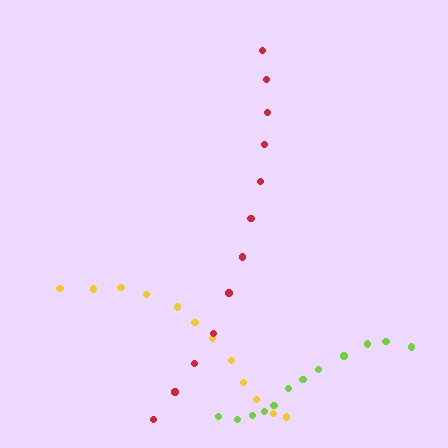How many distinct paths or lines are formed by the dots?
There are 3 distinct paths.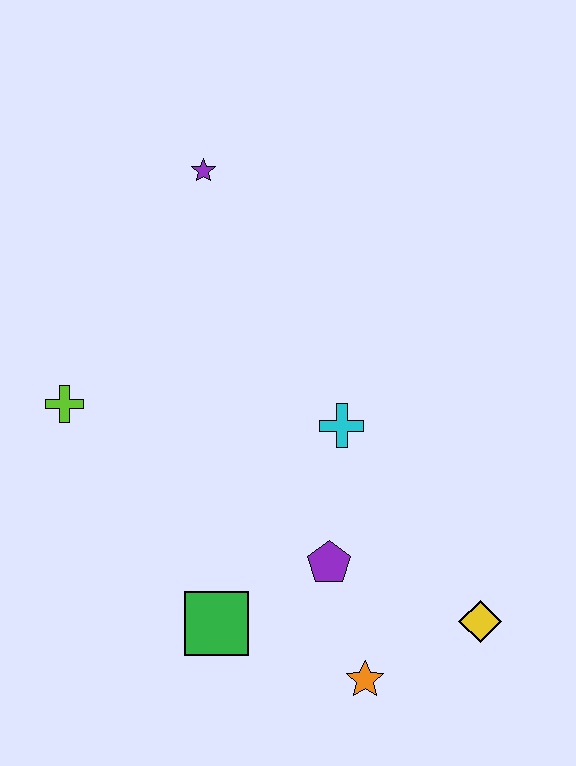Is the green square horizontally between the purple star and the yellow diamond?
Yes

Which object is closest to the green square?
The purple pentagon is closest to the green square.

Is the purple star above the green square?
Yes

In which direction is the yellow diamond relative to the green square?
The yellow diamond is to the right of the green square.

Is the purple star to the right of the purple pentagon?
No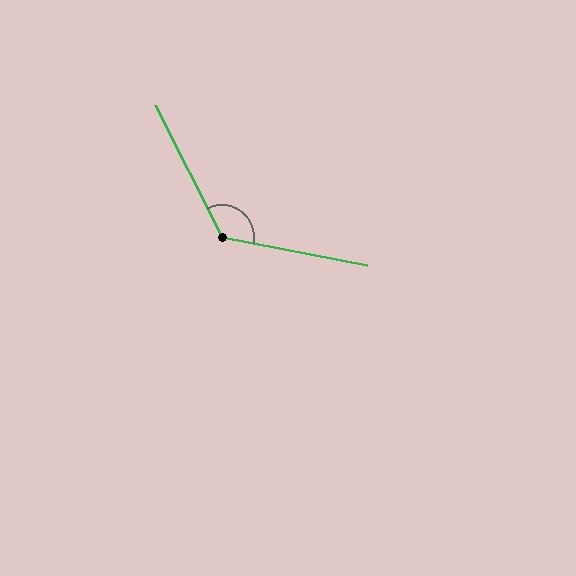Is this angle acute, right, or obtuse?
It is obtuse.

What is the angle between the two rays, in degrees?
Approximately 127 degrees.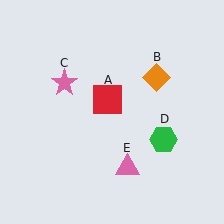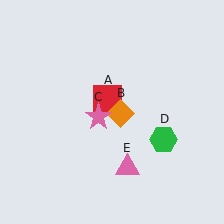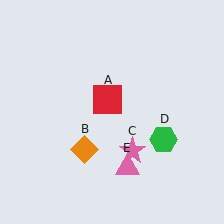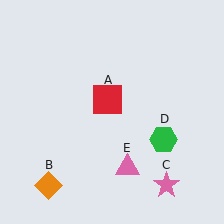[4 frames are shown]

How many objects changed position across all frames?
2 objects changed position: orange diamond (object B), pink star (object C).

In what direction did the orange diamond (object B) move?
The orange diamond (object B) moved down and to the left.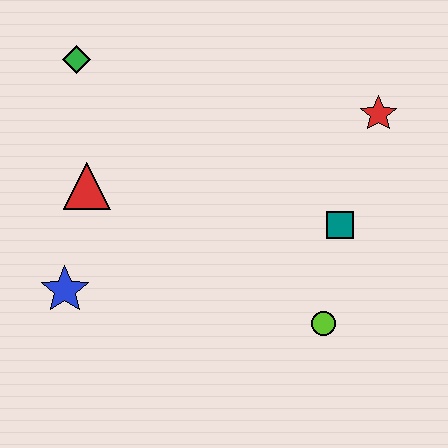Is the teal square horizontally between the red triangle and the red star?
Yes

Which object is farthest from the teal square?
The green diamond is farthest from the teal square.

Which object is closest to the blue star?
The red triangle is closest to the blue star.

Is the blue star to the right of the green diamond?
No